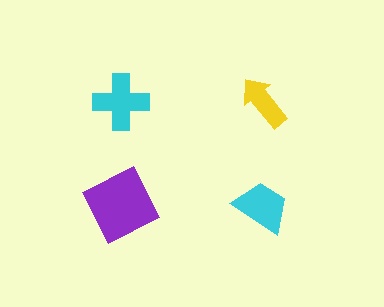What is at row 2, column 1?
A purple square.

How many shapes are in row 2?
2 shapes.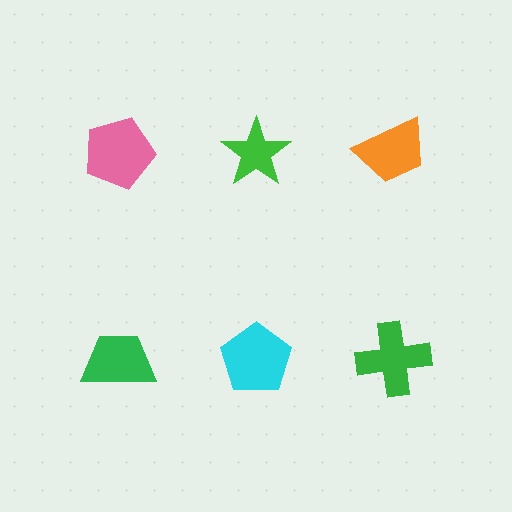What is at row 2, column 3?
A green cross.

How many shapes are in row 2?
3 shapes.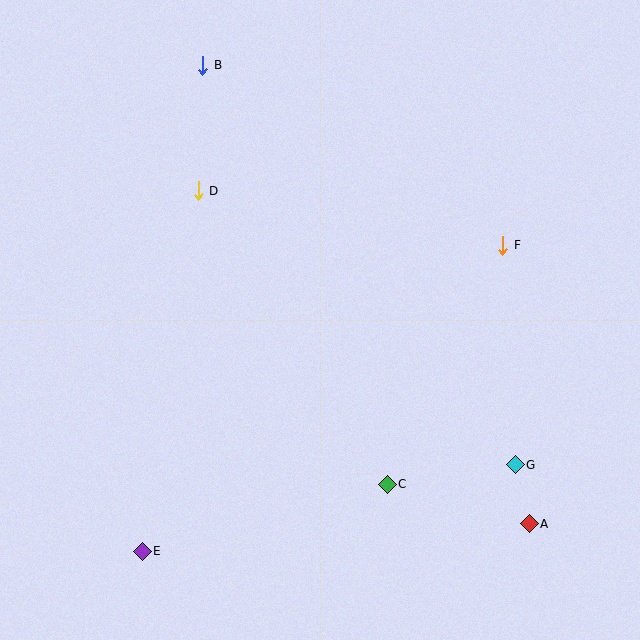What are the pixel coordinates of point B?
Point B is at (203, 65).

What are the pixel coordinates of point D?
Point D is at (198, 191).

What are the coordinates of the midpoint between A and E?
The midpoint between A and E is at (336, 537).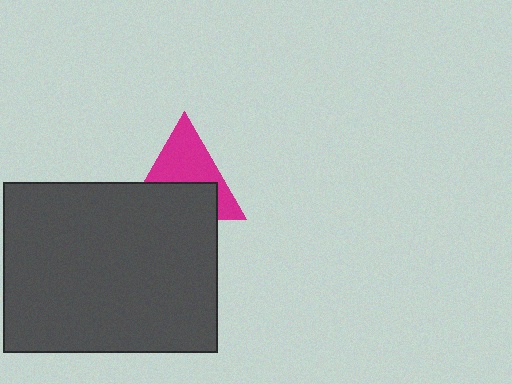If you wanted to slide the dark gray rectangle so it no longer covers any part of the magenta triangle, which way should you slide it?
Slide it down — that is the most direct way to separate the two shapes.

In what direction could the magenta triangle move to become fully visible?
The magenta triangle could move up. That would shift it out from behind the dark gray rectangle entirely.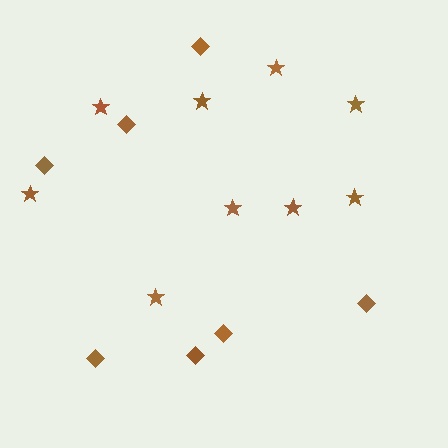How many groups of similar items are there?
There are 2 groups: one group of stars (9) and one group of diamonds (7).